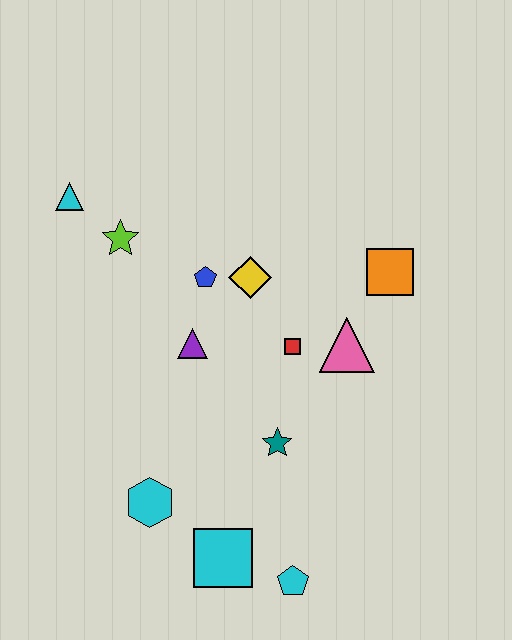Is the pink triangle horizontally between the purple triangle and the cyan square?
No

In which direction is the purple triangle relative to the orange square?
The purple triangle is to the left of the orange square.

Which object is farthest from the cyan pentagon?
The cyan triangle is farthest from the cyan pentagon.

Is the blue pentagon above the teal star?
Yes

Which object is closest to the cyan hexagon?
The cyan square is closest to the cyan hexagon.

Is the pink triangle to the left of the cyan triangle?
No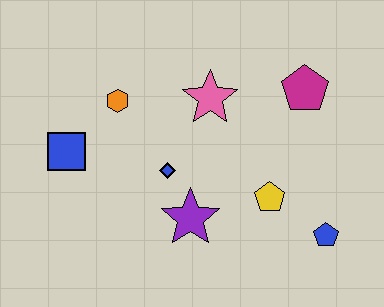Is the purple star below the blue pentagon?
No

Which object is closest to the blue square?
The orange hexagon is closest to the blue square.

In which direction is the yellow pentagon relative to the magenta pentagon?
The yellow pentagon is below the magenta pentagon.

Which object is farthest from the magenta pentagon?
The blue square is farthest from the magenta pentagon.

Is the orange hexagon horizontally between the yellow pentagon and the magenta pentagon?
No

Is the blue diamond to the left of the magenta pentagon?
Yes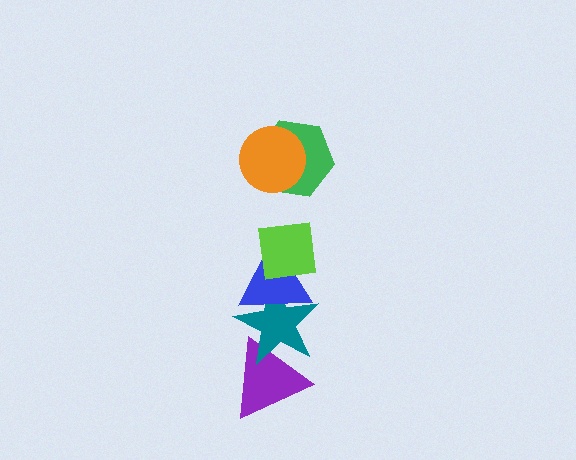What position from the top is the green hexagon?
The green hexagon is 2nd from the top.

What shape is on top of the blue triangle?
The lime square is on top of the blue triangle.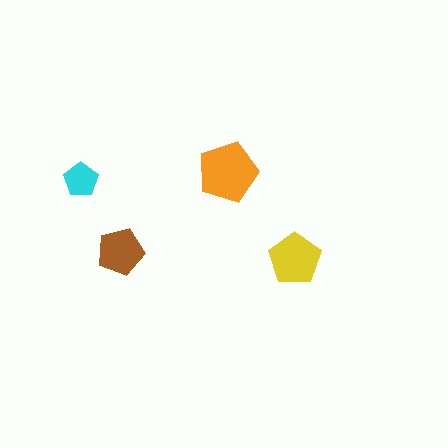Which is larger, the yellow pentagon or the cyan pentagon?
The yellow one.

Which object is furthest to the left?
The cyan pentagon is leftmost.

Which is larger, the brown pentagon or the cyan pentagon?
The brown one.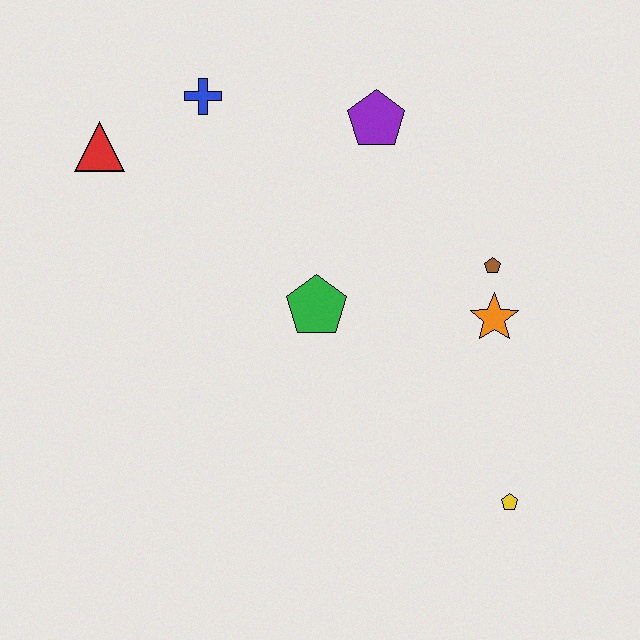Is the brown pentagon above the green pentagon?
Yes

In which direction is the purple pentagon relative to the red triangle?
The purple pentagon is to the right of the red triangle.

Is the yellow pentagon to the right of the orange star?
Yes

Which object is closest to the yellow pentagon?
The orange star is closest to the yellow pentagon.